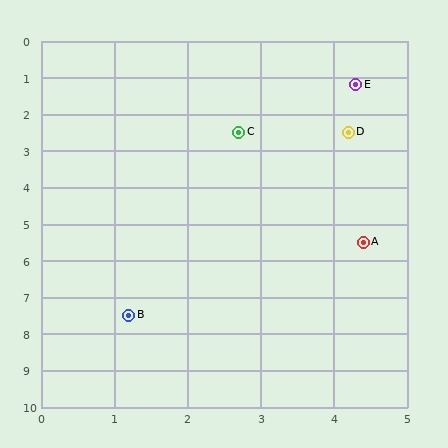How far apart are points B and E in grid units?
Points B and E are about 7.0 grid units apart.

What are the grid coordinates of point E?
Point E is at approximately (4.3, 1.2).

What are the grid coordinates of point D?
Point D is at approximately (4.2, 2.5).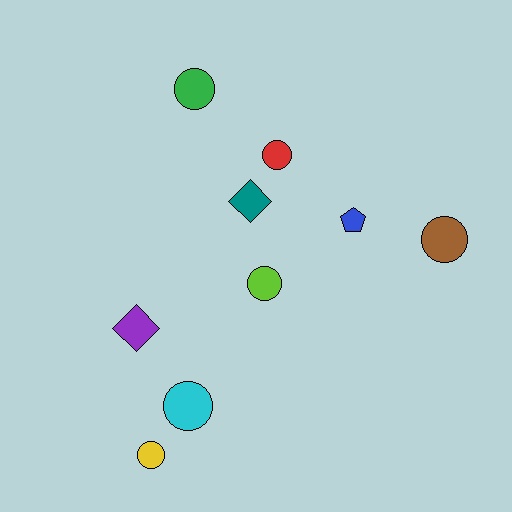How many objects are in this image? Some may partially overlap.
There are 9 objects.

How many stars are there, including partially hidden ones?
There are no stars.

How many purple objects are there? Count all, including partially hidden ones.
There is 1 purple object.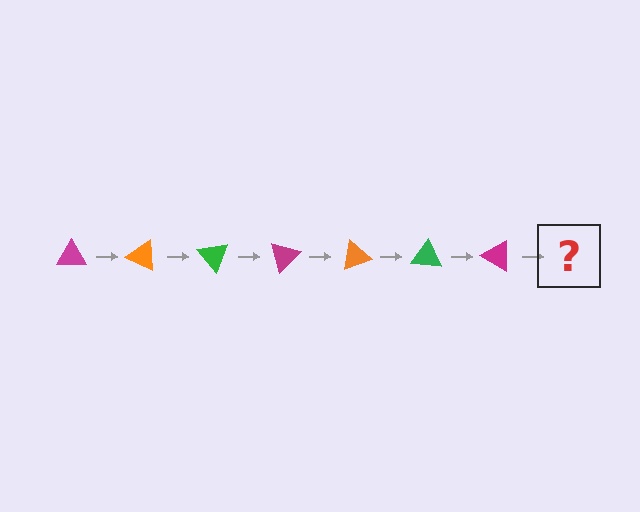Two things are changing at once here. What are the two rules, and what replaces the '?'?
The two rules are that it rotates 25 degrees each step and the color cycles through magenta, orange, and green. The '?' should be an orange triangle, rotated 175 degrees from the start.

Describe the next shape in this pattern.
It should be an orange triangle, rotated 175 degrees from the start.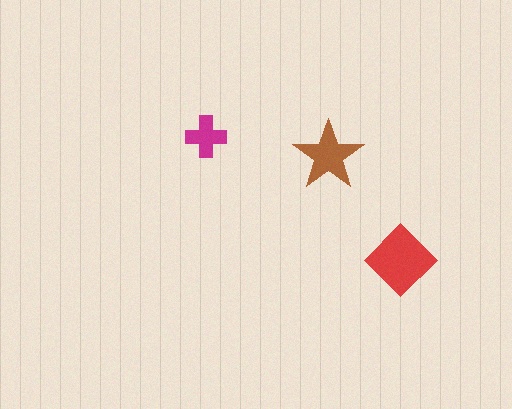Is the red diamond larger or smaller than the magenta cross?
Larger.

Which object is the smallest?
The magenta cross.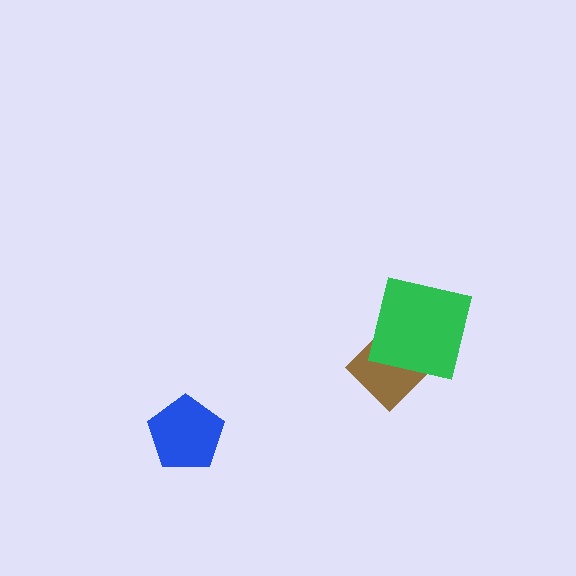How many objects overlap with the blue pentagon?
0 objects overlap with the blue pentagon.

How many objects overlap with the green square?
1 object overlaps with the green square.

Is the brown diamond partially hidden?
Yes, it is partially covered by another shape.